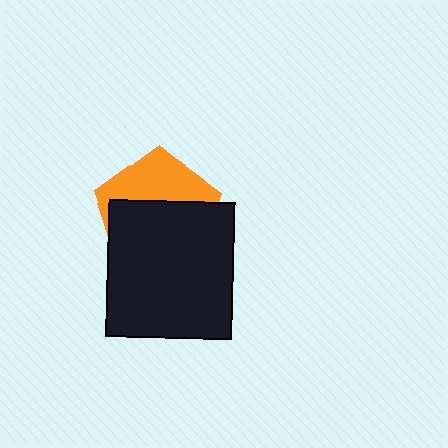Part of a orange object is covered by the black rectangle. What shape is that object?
It is a pentagon.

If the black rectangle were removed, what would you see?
You would see the complete orange pentagon.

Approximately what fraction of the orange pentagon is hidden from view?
Roughly 61% of the orange pentagon is hidden behind the black rectangle.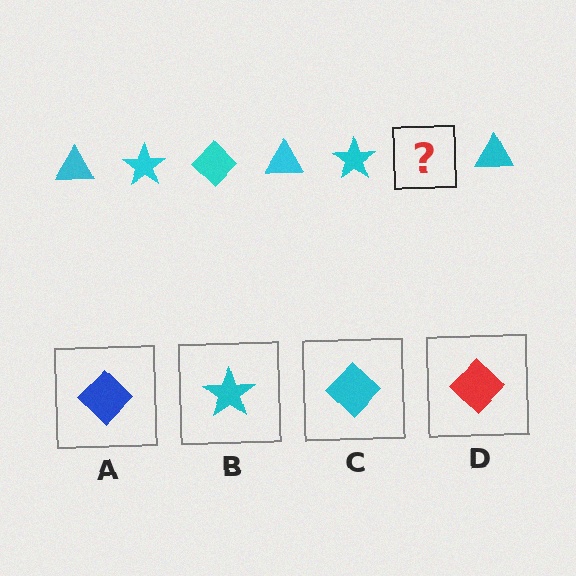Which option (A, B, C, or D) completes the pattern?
C.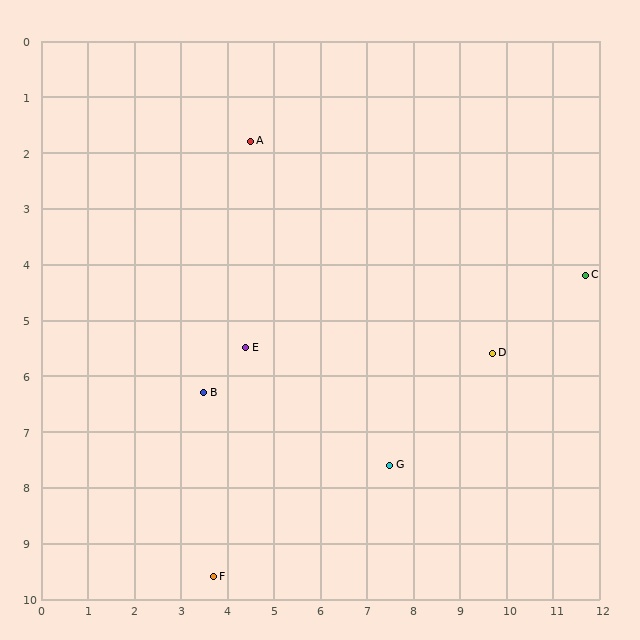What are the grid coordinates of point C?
Point C is at approximately (11.7, 4.2).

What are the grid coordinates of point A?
Point A is at approximately (4.5, 1.8).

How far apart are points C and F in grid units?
Points C and F are about 9.7 grid units apart.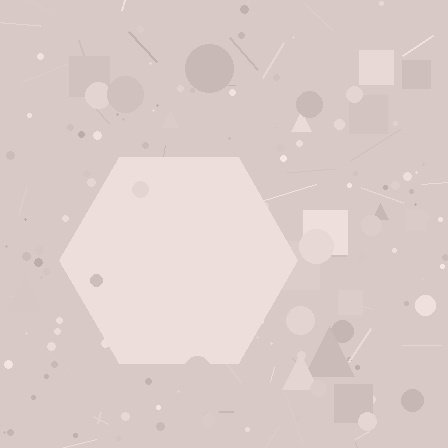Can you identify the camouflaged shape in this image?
The camouflaged shape is a hexagon.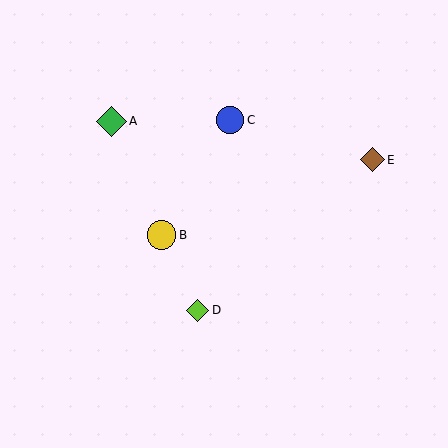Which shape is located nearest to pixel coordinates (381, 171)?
The brown diamond (labeled E) at (372, 160) is nearest to that location.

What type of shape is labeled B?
Shape B is a yellow circle.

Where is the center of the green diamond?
The center of the green diamond is at (112, 121).